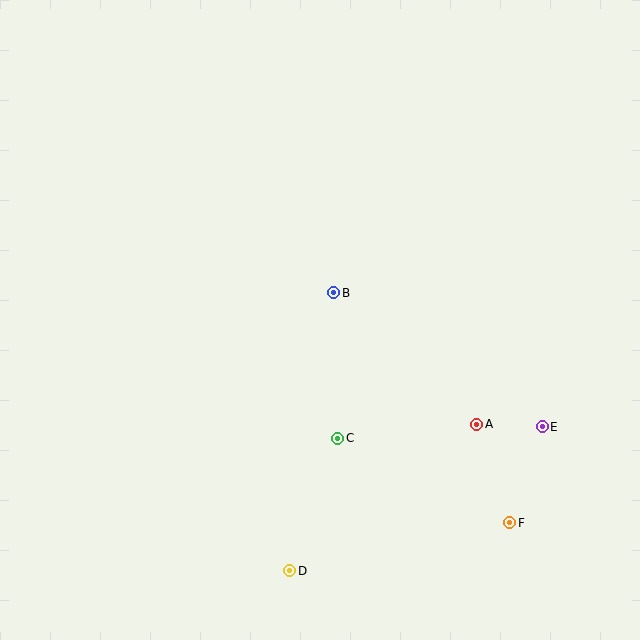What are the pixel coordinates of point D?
Point D is at (290, 571).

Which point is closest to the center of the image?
Point B at (334, 293) is closest to the center.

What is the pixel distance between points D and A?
The distance between D and A is 237 pixels.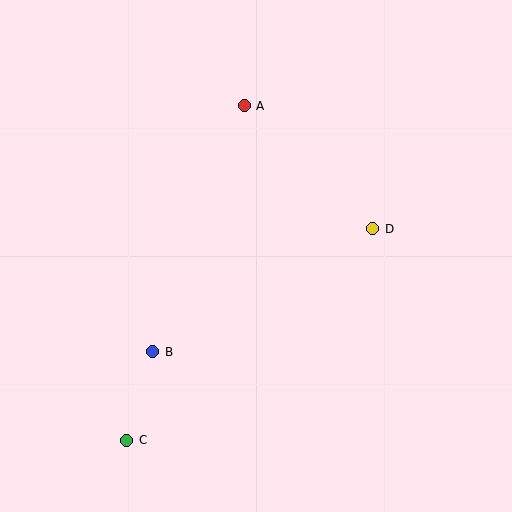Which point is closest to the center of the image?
Point D at (373, 229) is closest to the center.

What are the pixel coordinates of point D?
Point D is at (373, 229).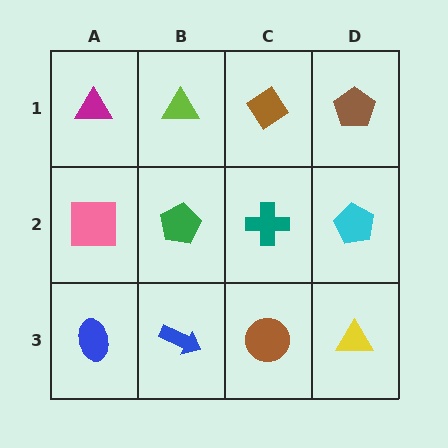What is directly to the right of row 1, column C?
A brown pentagon.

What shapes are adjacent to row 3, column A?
A pink square (row 2, column A), a blue arrow (row 3, column B).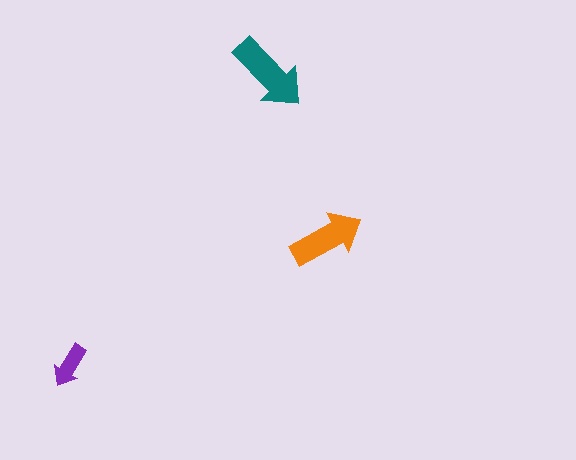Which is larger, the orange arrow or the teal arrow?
The teal one.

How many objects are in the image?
There are 3 objects in the image.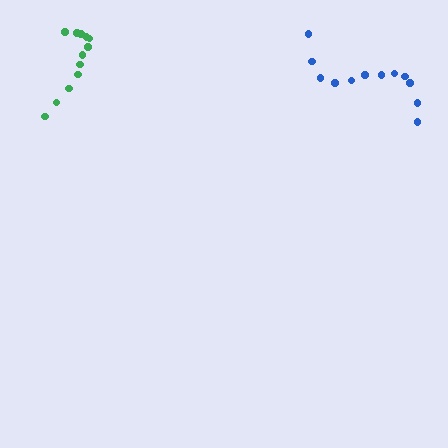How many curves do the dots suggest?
There are 2 distinct paths.